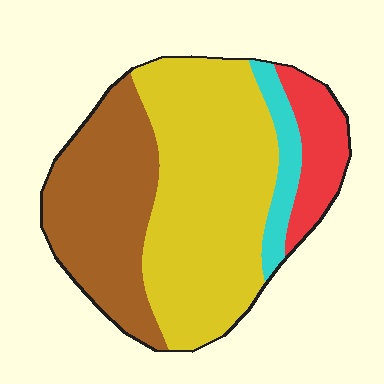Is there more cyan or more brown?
Brown.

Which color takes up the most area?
Yellow, at roughly 50%.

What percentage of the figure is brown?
Brown takes up about one third (1/3) of the figure.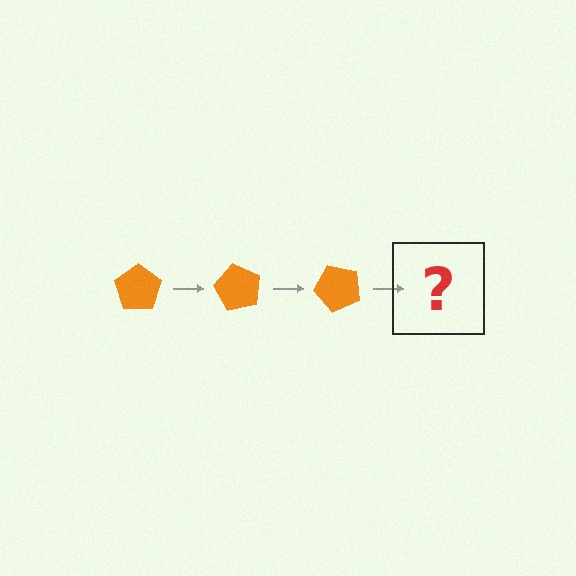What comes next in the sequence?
The next element should be an orange pentagon rotated 180 degrees.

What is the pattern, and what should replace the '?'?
The pattern is that the pentagon rotates 60 degrees each step. The '?' should be an orange pentagon rotated 180 degrees.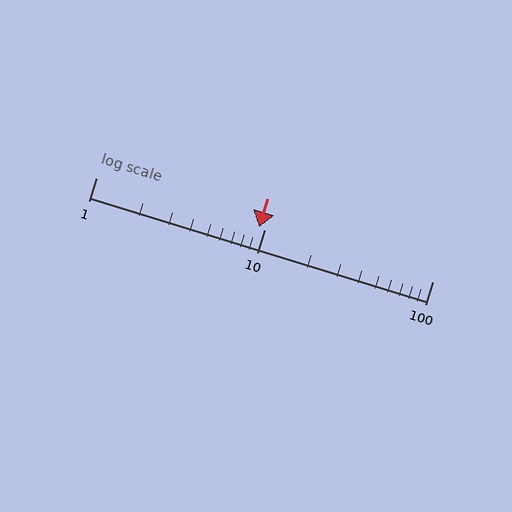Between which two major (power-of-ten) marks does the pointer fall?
The pointer is between 1 and 10.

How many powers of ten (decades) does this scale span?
The scale spans 2 decades, from 1 to 100.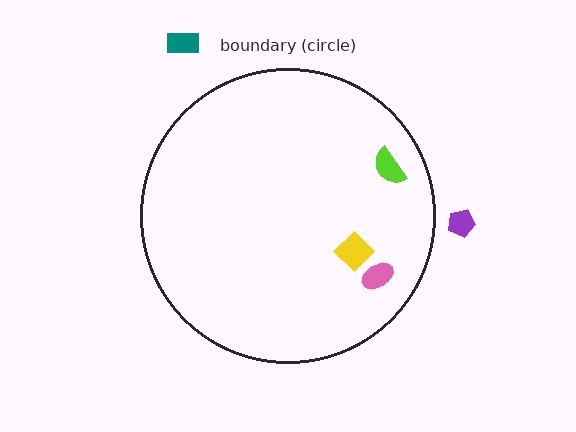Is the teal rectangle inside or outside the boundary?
Outside.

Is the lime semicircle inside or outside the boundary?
Inside.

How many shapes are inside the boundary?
3 inside, 2 outside.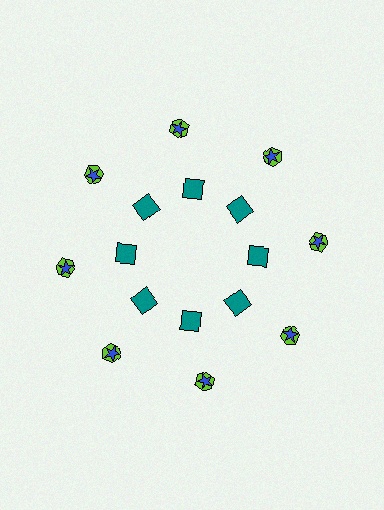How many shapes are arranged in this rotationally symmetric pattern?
There are 24 shapes, arranged in 8 groups of 3.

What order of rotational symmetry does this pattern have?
This pattern has 8-fold rotational symmetry.